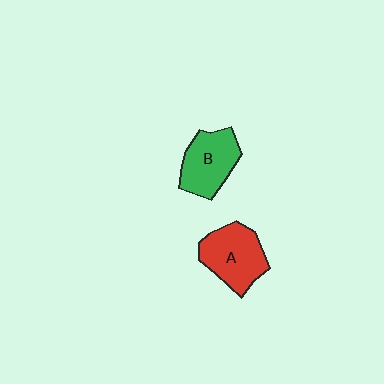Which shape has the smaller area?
Shape B (green).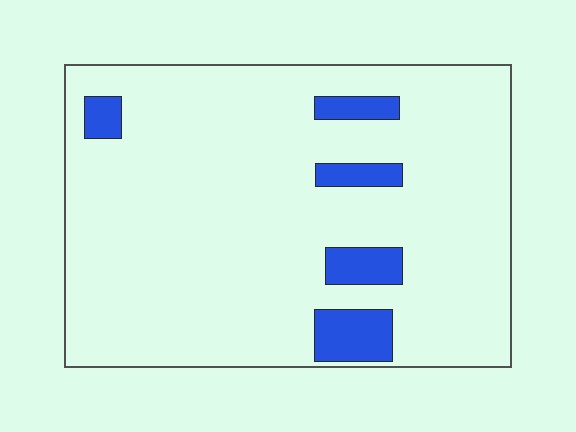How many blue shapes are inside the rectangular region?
5.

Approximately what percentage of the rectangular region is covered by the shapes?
Approximately 10%.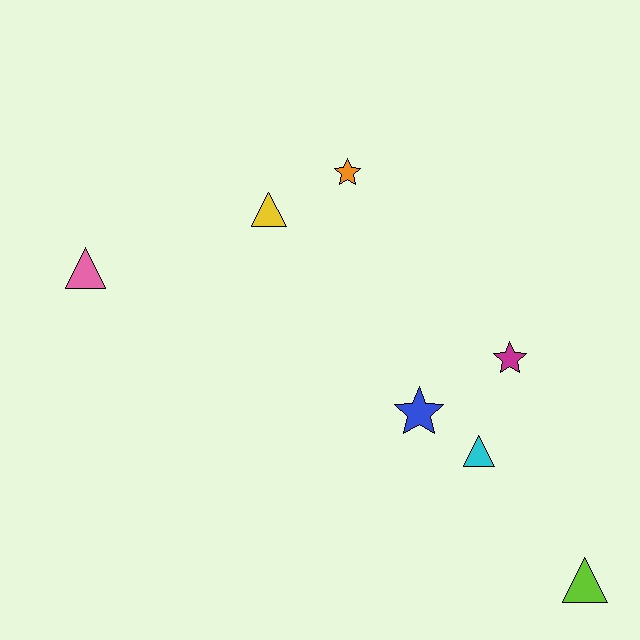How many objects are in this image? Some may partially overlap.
There are 7 objects.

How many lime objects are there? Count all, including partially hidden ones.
There is 1 lime object.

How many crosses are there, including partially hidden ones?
There are no crosses.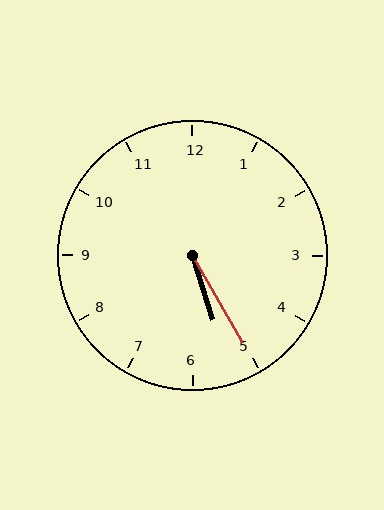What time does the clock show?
5:25.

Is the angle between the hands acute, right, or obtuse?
It is acute.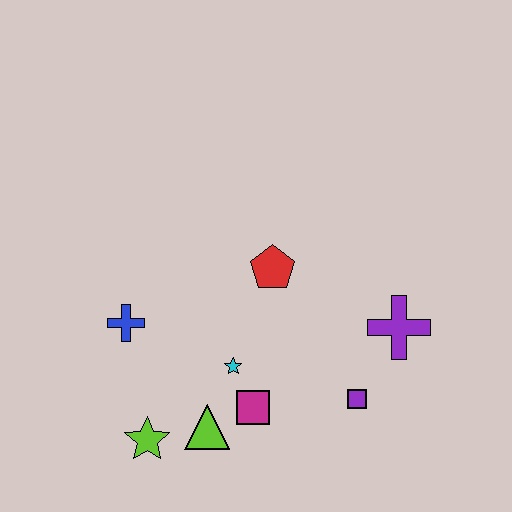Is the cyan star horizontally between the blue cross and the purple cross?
Yes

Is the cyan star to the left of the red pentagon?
Yes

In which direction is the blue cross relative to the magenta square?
The blue cross is to the left of the magenta square.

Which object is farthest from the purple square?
The blue cross is farthest from the purple square.